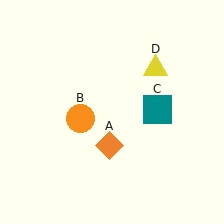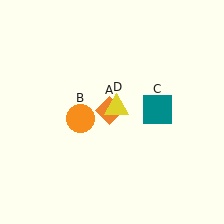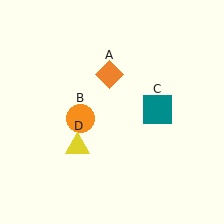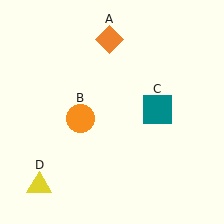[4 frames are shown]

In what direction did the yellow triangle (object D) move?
The yellow triangle (object D) moved down and to the left.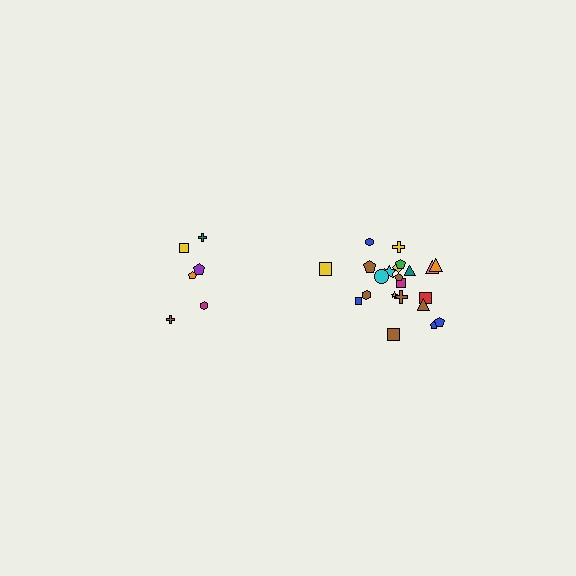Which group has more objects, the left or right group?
The right group.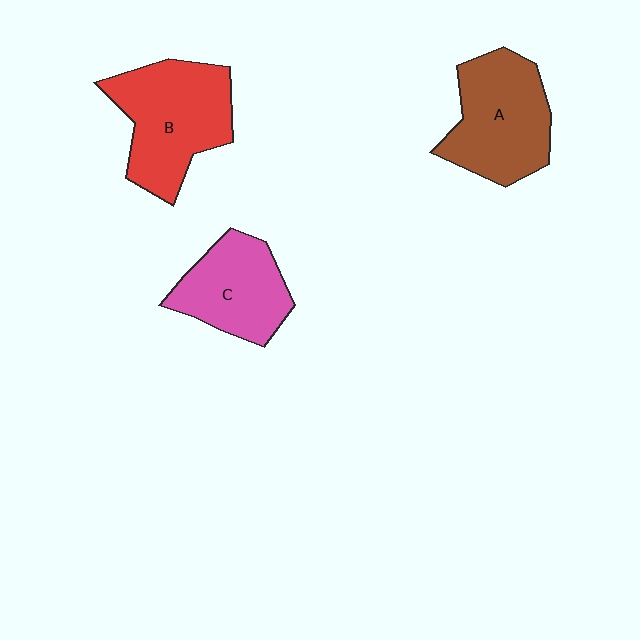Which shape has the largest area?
Shape B (red).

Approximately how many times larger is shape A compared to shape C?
Approximately 1.2 times.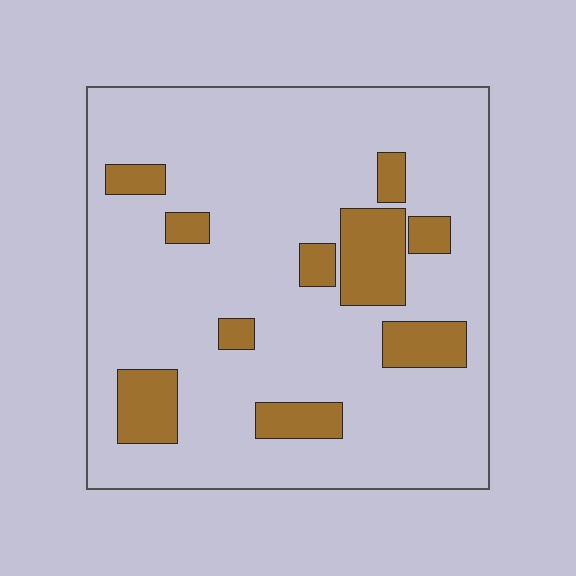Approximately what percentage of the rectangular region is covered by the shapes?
Approximately 15%.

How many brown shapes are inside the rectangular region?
10.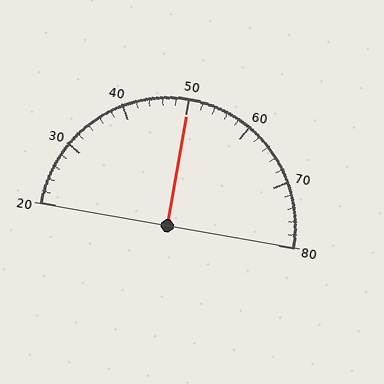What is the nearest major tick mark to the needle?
The nearest major tick mark is 50.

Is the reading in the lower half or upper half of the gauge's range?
The reading is in the upper half of the range (20 to 80).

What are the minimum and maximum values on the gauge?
The gauge ranges from 20 to 80.